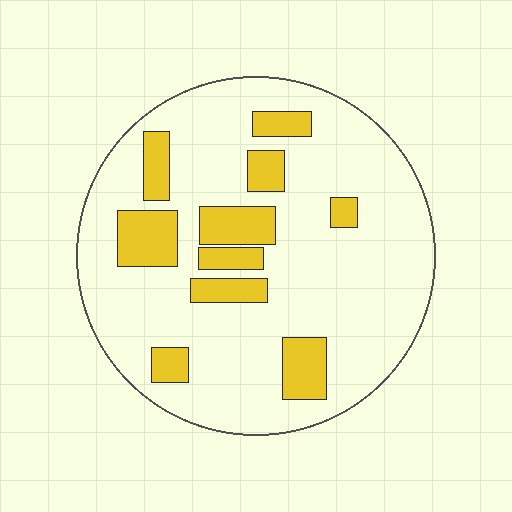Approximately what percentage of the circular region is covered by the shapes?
Approximately 20%.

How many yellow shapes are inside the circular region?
10.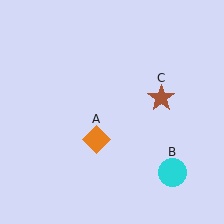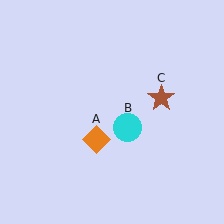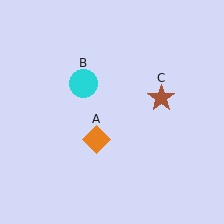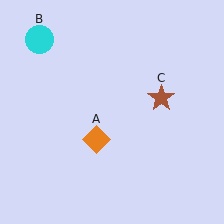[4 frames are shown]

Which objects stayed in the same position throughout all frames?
Orange diamond (object A) and brown star (object C) remained stationary.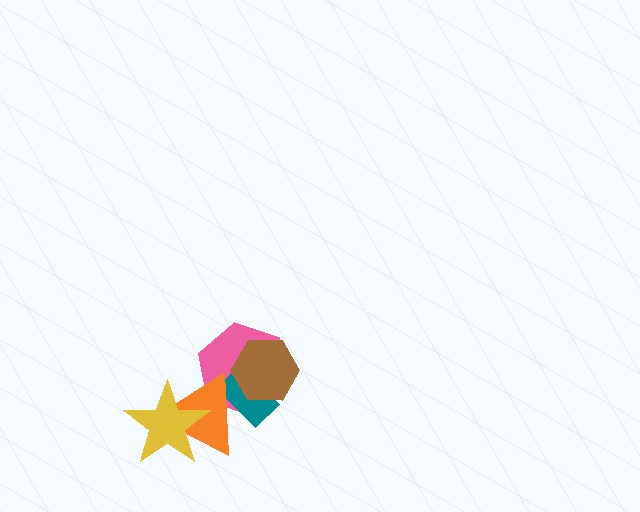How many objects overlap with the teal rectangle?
3 objects overlap with the teal rectangle.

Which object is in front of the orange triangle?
The yellow star is in front of the orange triangle.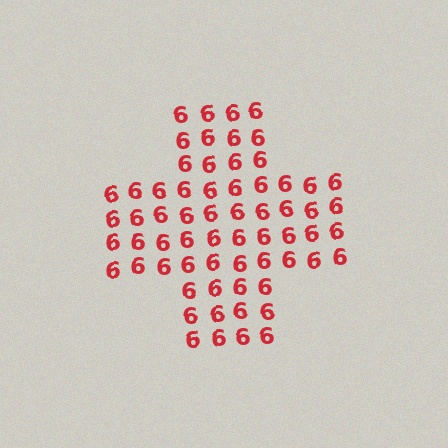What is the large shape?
The large shape is a cross.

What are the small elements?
The small elements are digit 6's.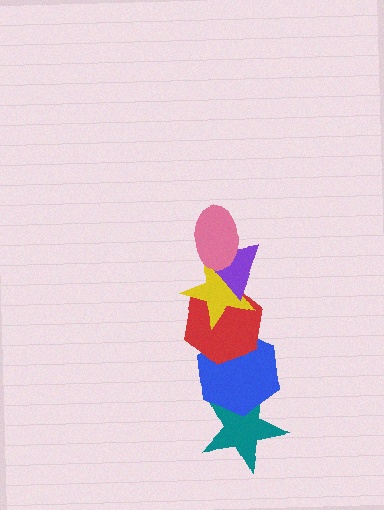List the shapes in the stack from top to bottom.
From top to bottom: the pink ellipse, the purple triangle, the yellow star, the red hexagon, the blue hexagon, the teal star.